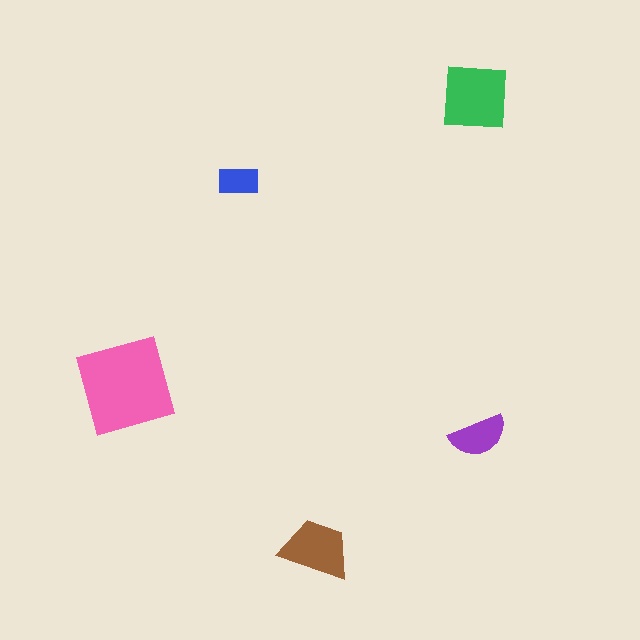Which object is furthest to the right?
The purple semicircle is rightmost.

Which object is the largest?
The pink diamond.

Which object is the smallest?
The blue rectangle.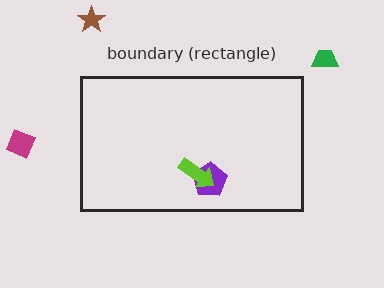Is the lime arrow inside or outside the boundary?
Inside.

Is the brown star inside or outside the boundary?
Outside.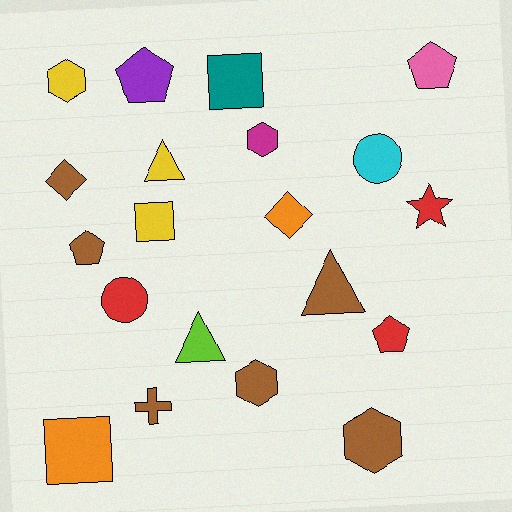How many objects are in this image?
There are 20 objects.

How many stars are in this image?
There is 1 star.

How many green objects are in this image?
There are no green objects.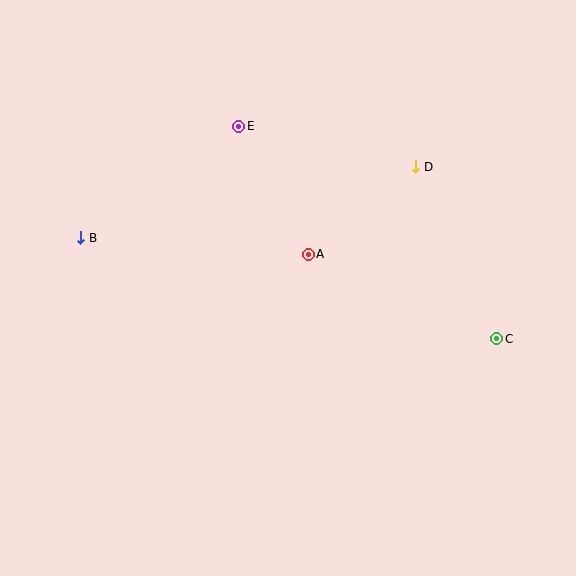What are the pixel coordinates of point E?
Point E is at (239, 126).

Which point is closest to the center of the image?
Point A at (308, 254) is closest to the center.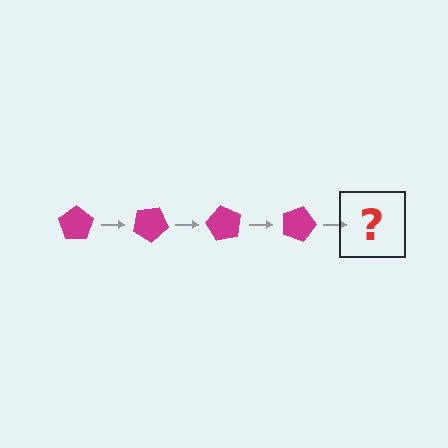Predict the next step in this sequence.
The next step is a magenta pentagon rotated 120 degrees.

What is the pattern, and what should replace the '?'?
The pattern is that the pentagon rotates 30 degrees each step. The '?' should be a magenta pentagon rotated 120 degrees.